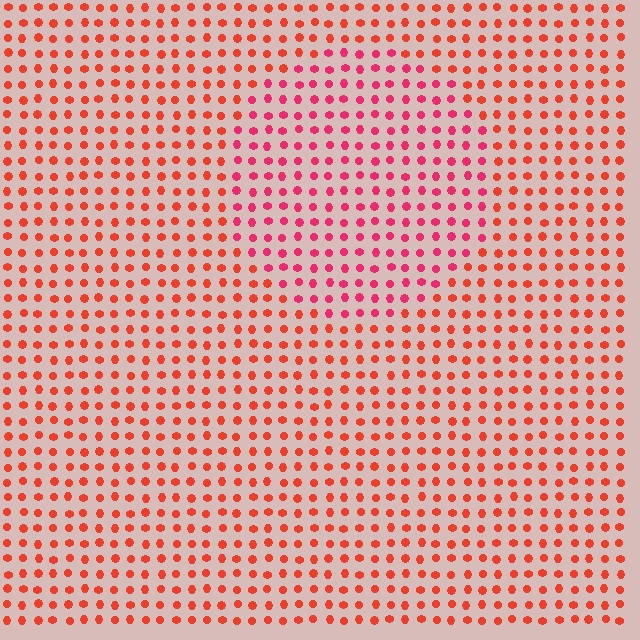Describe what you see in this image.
The image is filled with small red elements in a uniform arrangement. A circle-shaped region is visible where the elements are tinted to a slightly different hue, forming a subtle color boundary.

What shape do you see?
I see a circle.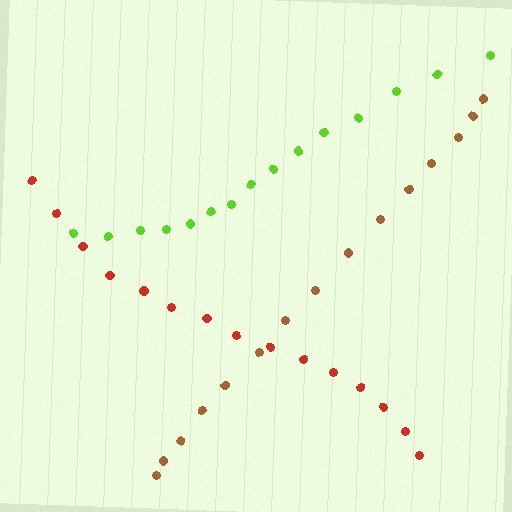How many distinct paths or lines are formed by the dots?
There are 3 distinct paths.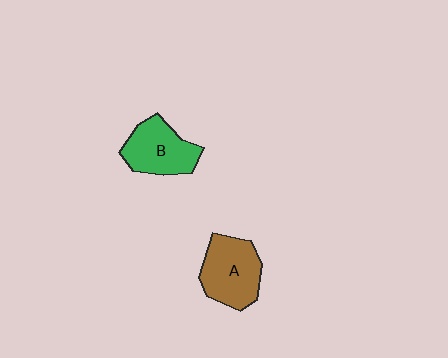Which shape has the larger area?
Shape A (brown).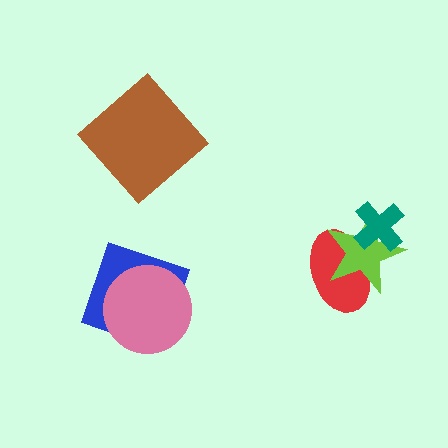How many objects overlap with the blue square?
1 object overlaps with the blue square.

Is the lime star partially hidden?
Yes, it is partially covered by another shape.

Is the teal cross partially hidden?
No, no other shape covers it.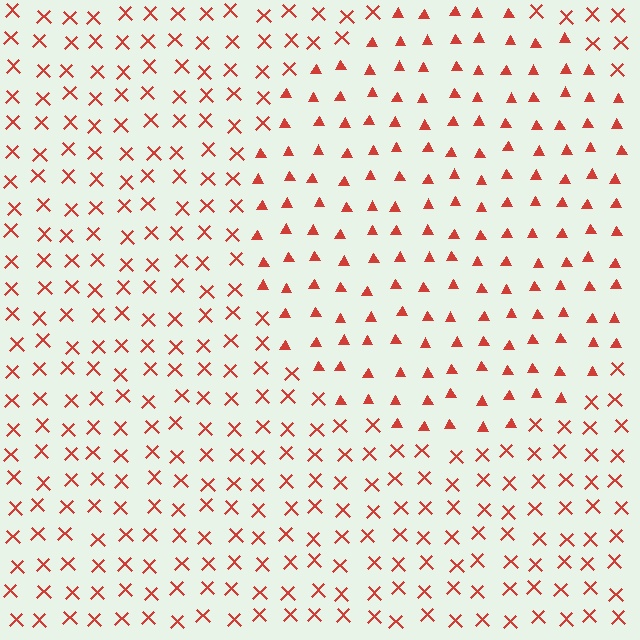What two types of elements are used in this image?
The image uses triangles inside the circle region and X marks outside it.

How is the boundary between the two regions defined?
The boundary is defined by a change in element shape: triangles inside vs. X marks outside. All elements share the same color and spacing.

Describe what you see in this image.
The image is filled with small red elements arranged in a uniform grid. A circle-shaped region contains triangles, while the surrounding area contains X marks. The boundary is defined purely by the change in element shape.